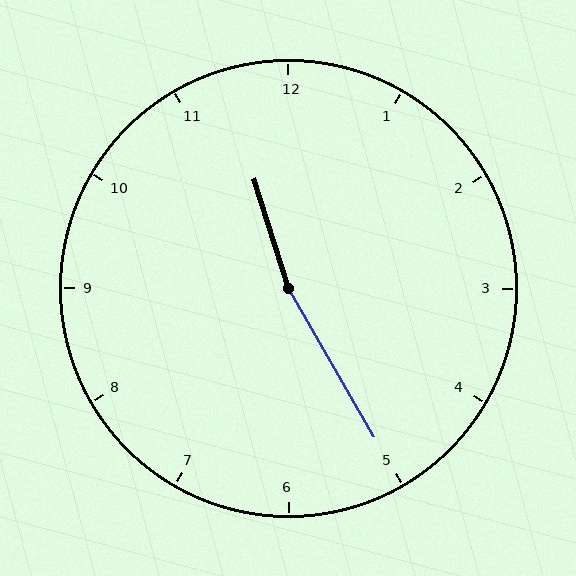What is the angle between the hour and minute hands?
Approximately 168 degrees.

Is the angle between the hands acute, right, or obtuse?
It is obtuse.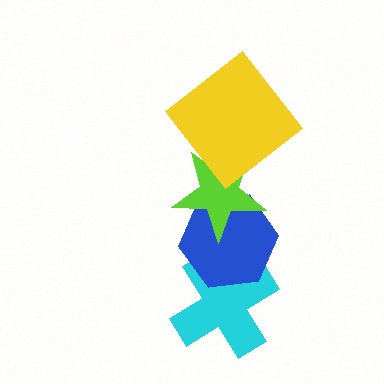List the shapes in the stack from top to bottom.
From top to bottom: the yellow diamond, the lime star, the blue hexagon, the cyan cross.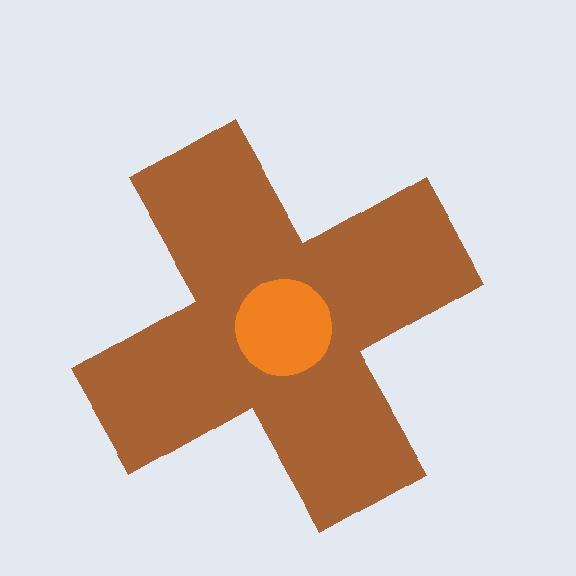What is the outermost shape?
The brown cross.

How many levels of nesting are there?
2.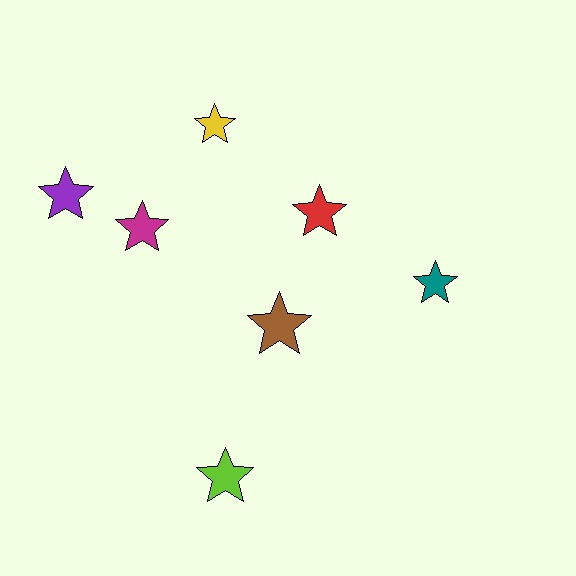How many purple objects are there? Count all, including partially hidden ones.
There is 1 purple object.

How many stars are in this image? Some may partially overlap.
There are 7 stars.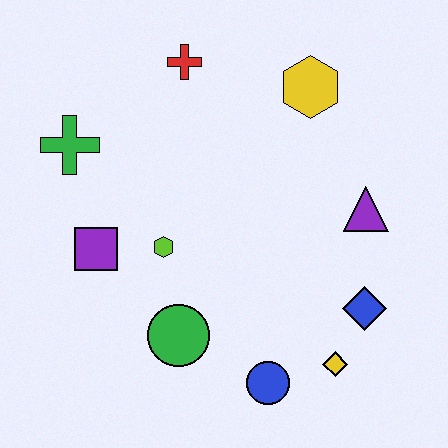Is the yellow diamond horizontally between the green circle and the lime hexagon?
No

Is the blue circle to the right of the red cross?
Yes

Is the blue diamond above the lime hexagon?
No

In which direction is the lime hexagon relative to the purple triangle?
The lime hexagon is to the left of the purple triangle.